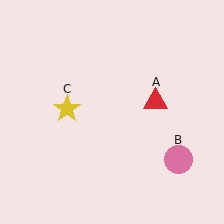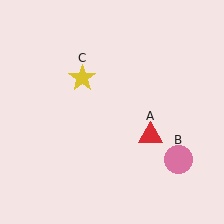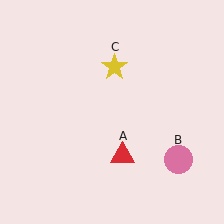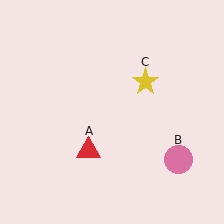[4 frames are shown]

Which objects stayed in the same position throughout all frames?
Pink circle (object B) remained stationary.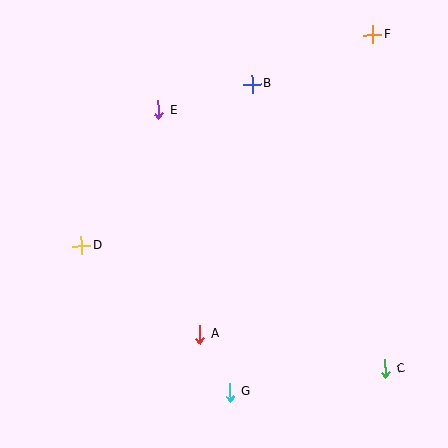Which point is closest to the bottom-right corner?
Point C is closest to the bottom-right corner.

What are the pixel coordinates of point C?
Point C is at (385, 369).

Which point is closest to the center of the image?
Point A at (200, 334) is closest to the center.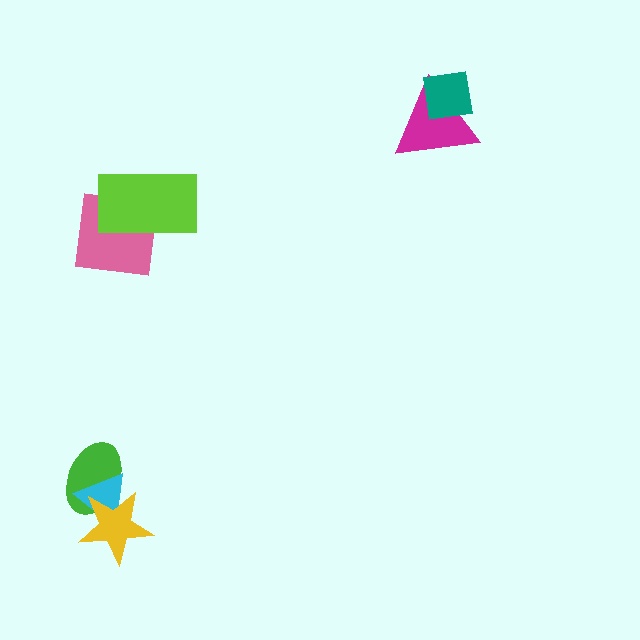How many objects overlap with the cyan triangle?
2 objects overlap with the cyan triangle.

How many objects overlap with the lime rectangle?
1 object overlaps with the lime rectangle.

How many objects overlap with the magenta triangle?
1 object overlaps with the magenta triangle.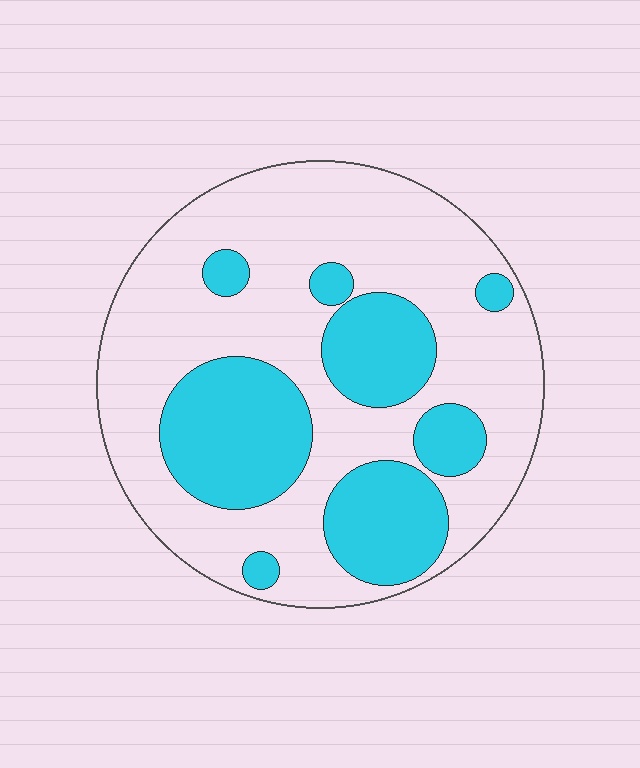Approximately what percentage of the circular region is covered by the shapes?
Approximately 35%.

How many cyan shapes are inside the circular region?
8.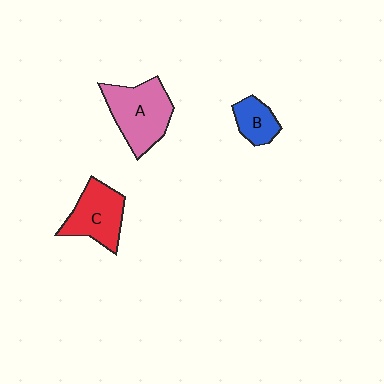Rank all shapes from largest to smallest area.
From largest to smallest: A (pink), C (red), B (blue).